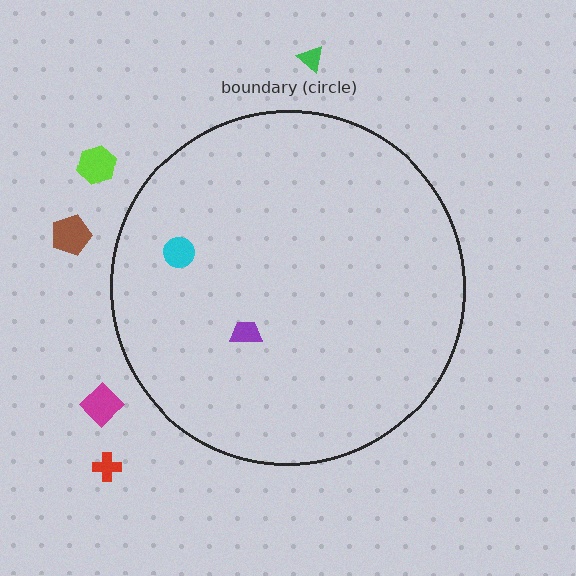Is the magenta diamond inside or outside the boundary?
Outside.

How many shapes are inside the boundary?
2 inside, 5 outside.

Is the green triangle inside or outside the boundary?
Outside.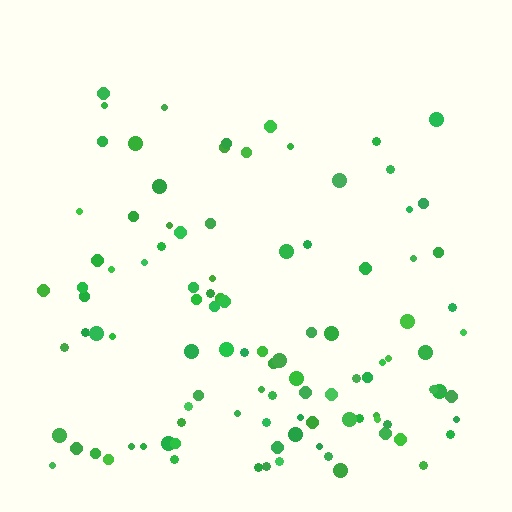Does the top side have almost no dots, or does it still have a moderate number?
Still a moderate number, just noticeably fewer than the bottom.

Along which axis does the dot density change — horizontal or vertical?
Vertical.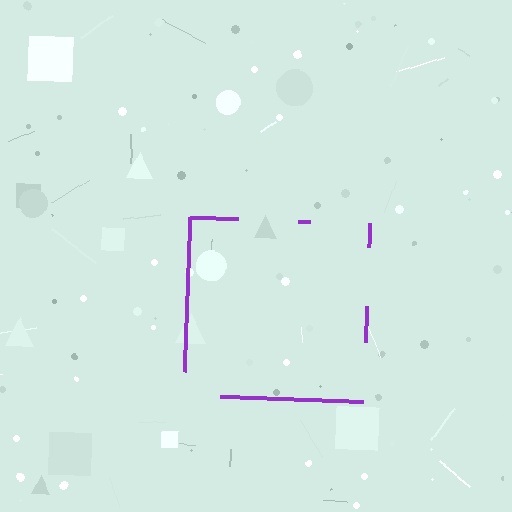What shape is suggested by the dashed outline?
The dashed outline suggests a square.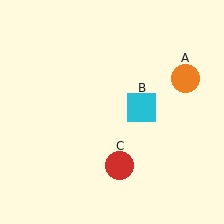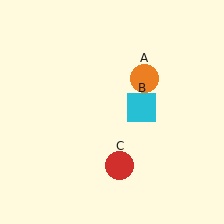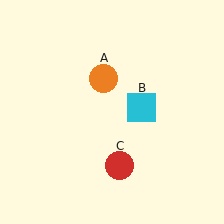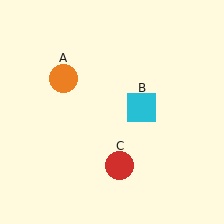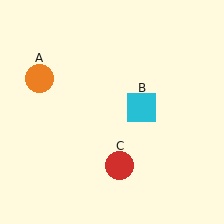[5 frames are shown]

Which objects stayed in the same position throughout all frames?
Cyan square (object B) and red circle (object C) remained stationary.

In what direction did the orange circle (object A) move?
The orange circle (object A) moved left.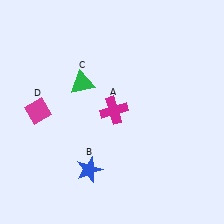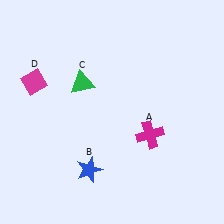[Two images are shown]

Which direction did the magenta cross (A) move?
The magenta cross (A) moved right.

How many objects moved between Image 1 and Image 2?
2 objects moved between the two images.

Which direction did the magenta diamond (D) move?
The magenta diamond (D) moved up.